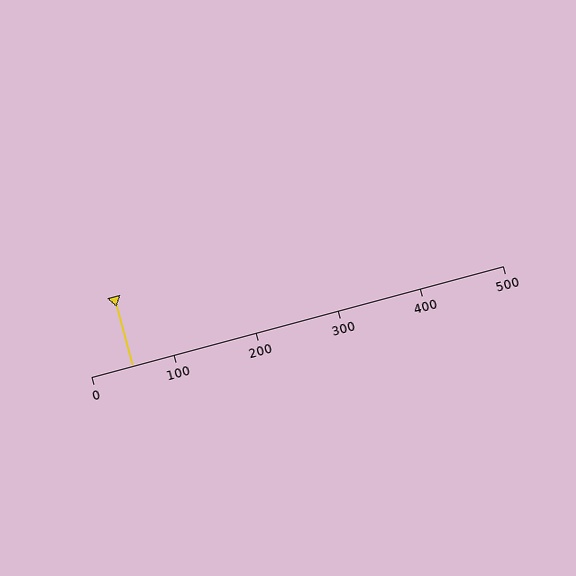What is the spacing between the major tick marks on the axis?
The major ticks are spaced 100 apart.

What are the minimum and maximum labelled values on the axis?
The axis runs from 0 to 500.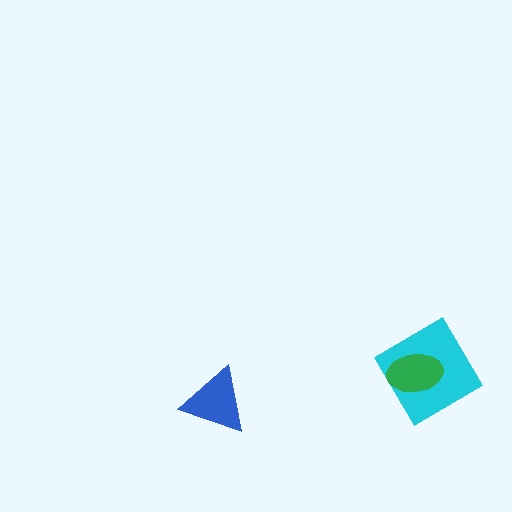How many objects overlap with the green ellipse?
1 object overlaps with the green ellipse.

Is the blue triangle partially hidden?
No, no other shape covers it.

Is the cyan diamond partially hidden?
Yes, it is partially covered by another shape.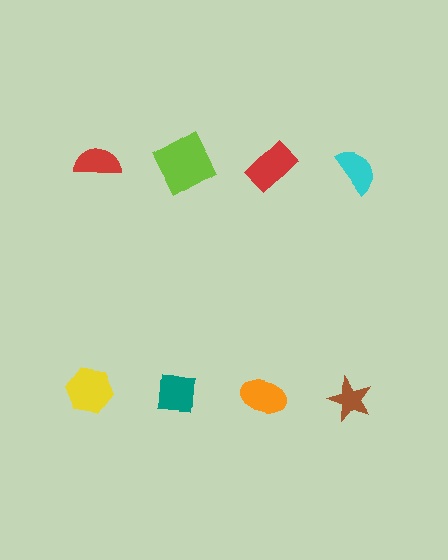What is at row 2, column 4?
A brown star.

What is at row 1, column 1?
A red semicircle.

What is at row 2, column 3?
An orange ellipse.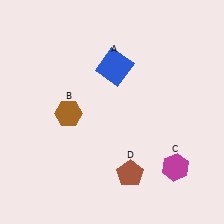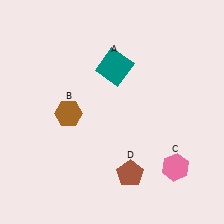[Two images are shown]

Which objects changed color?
A changed from blue to teal. C changed from magenta to pink.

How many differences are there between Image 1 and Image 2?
There are 2 differences between the two images.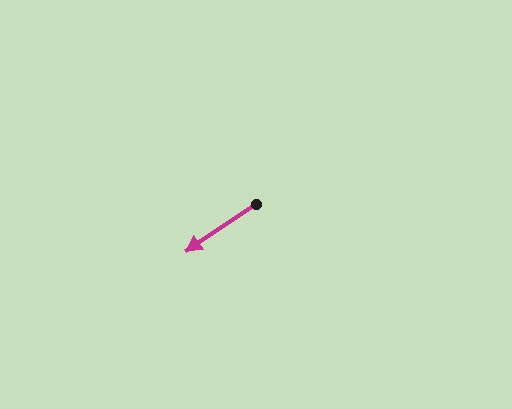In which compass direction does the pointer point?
Southwest.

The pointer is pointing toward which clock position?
Roughly 8 o'clock.